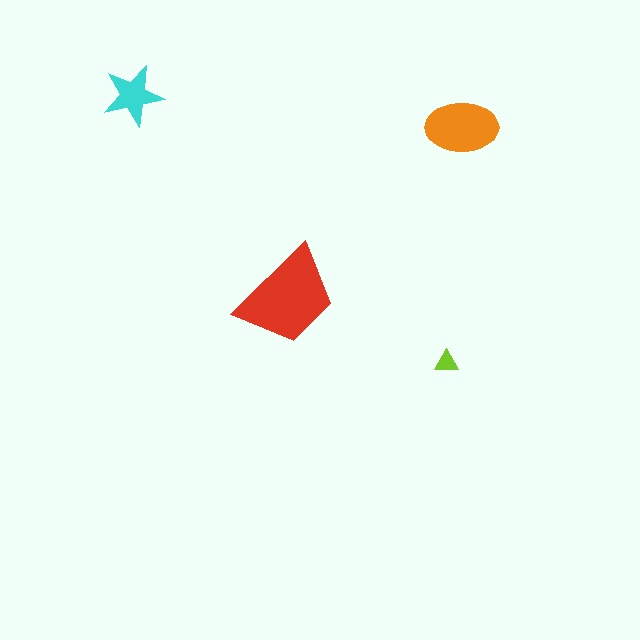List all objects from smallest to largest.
The lime triangle, the cyan star, the orange ellipse, the red trapezoid.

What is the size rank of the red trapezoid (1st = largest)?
1st.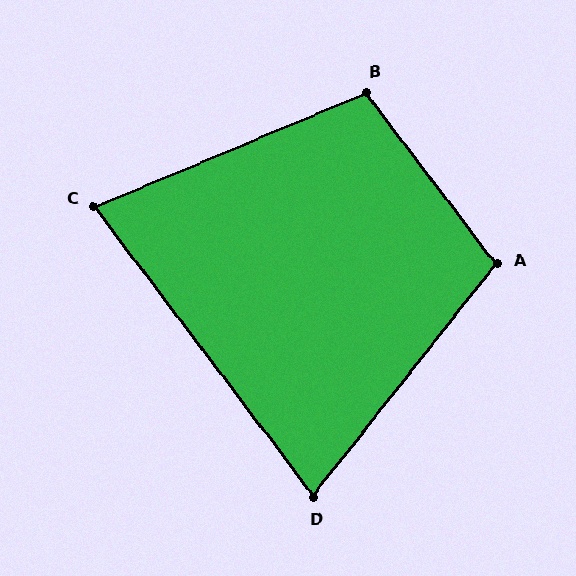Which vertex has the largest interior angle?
B, at approximately 105 degrees.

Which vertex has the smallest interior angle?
D, at approximately 75 degrees.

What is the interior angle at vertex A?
Approximately 104 degrees (obtuse).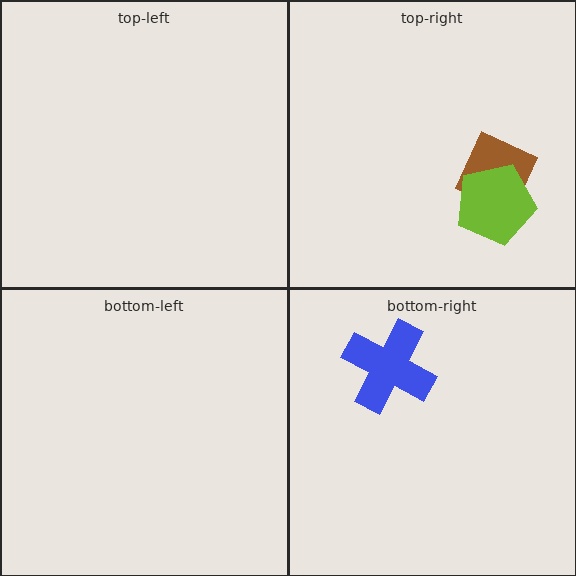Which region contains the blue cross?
The bottom-right region.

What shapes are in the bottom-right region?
The blue cross.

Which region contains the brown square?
The top-right region.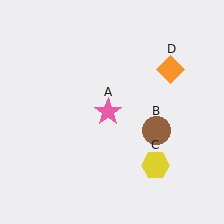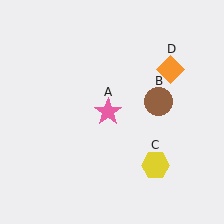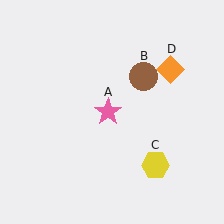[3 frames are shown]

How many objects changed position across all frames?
1 object changed position: brown circle (object B).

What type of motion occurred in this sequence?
The brown circle (object B) rotated counterclockwise around the center of the scene.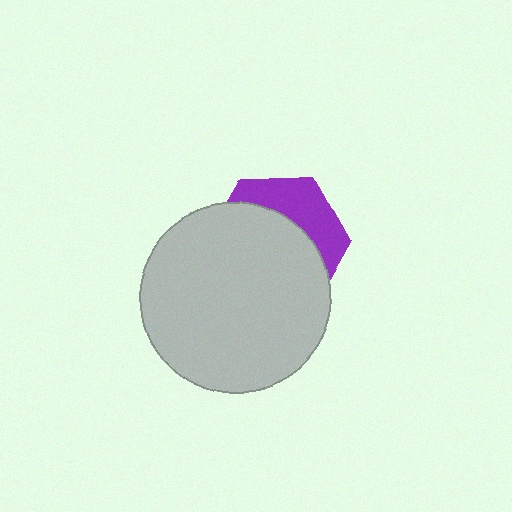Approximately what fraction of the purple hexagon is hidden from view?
Roughly 67% of the purple hexagon is hidden behind the light gray circle.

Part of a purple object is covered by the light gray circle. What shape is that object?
It is a hexagon.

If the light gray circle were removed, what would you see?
You would see the complete purple hexagon.